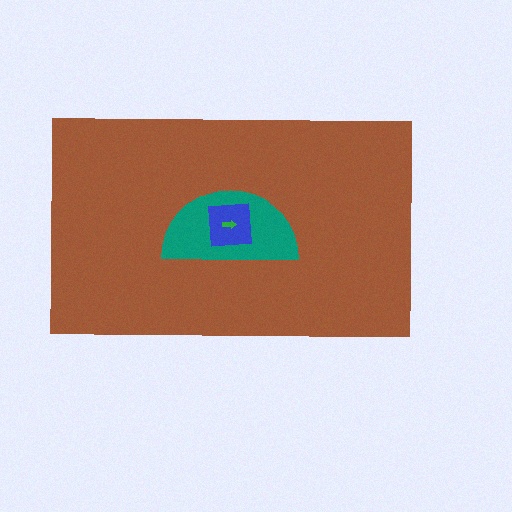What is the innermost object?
The green arrow.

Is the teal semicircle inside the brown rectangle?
Yes.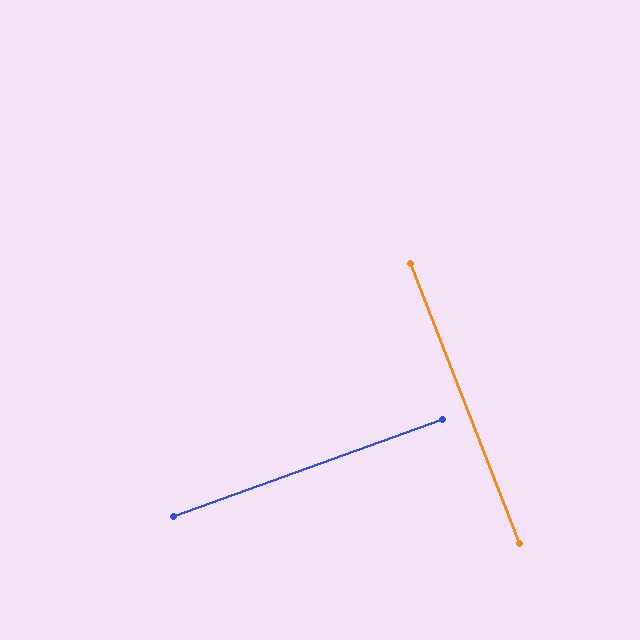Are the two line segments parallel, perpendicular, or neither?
Perpendicular — they meet at approximately 89°.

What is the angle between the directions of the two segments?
Approximately 89 degrees.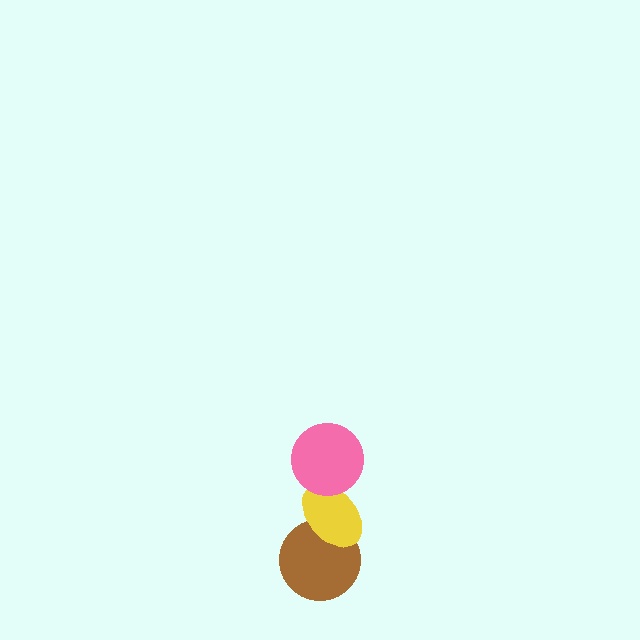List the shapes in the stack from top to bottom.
From top to bottom: the pink circle, the yellow ellipse, the brown circle.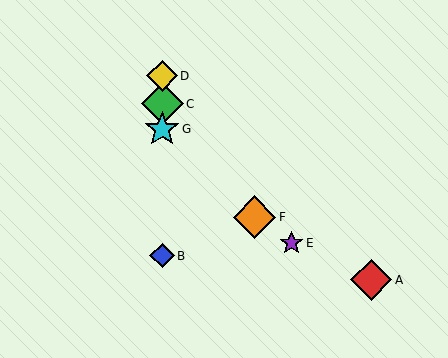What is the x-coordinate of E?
Object E is at x≈292.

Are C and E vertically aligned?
No, C is at x≈162 and E is at x≈292.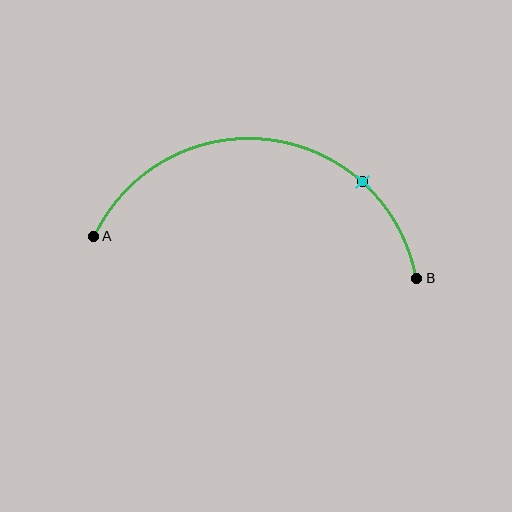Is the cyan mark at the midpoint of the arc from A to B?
No. The cyan mark lies on the arc but is closer to endpoint B. The arc midpoint would be at the point on the curve equidistant along the arc from both A and B.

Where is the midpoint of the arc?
The arc midpoint is the point on the curve farthest from the straight line joining A and B. It sits above that line.